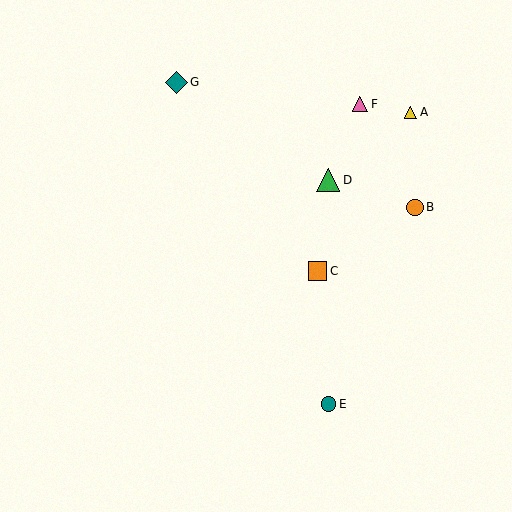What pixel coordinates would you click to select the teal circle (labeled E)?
Click at (329, 404) to select the teal circle E.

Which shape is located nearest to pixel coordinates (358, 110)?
The pink triangle (labeled F) at (360, 104) is nearest to that location.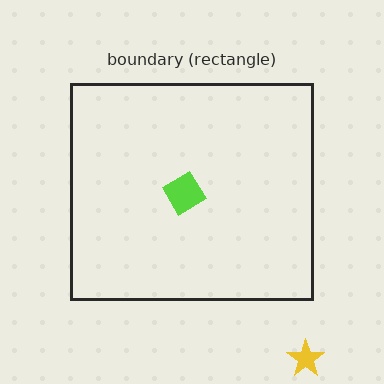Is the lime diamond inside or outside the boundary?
Inside.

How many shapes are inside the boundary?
1 inside, 1 outside.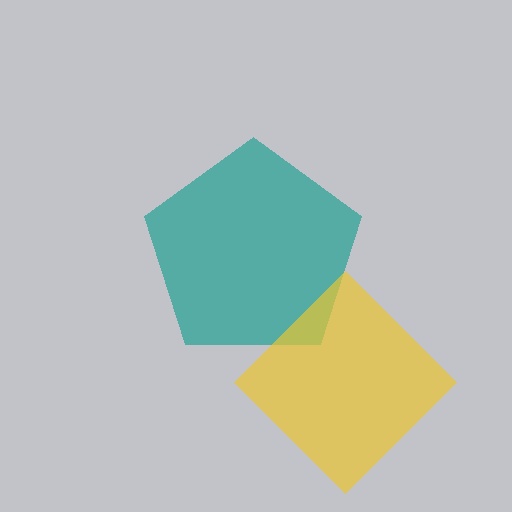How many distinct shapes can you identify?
There are 2 distinct shapes: a teal pentagon, a yellow diamond.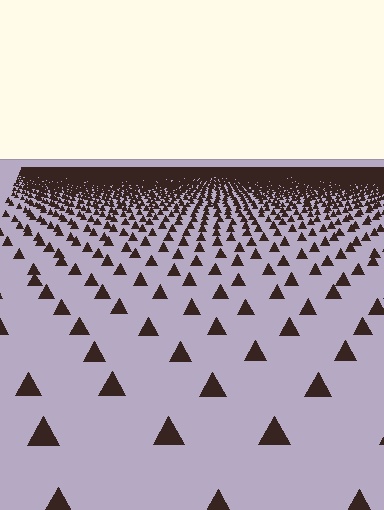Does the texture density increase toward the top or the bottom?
Density increases toward the top.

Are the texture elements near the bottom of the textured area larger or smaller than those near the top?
Larger. Near the bottom, elements are closer to the viewer and appear at a bigger on-screen size.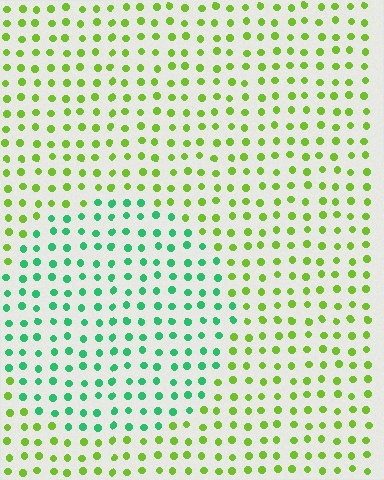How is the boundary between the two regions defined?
The boundary is defined purely by a slight shift in hue (about 54 degrees). Spacing, size, and orientation are identical on both sides.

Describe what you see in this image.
The image is filled with small lime elements in a uniform arrangement. A circle-shaped region is visible where the elements are tinted to a slightly different hue, forming a subtle color boundary.